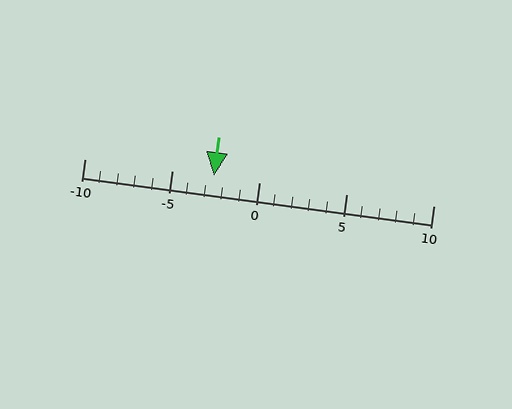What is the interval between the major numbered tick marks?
The major tick marks are spaced 5 units apart.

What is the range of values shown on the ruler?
The ruler shows values from -10 to 10.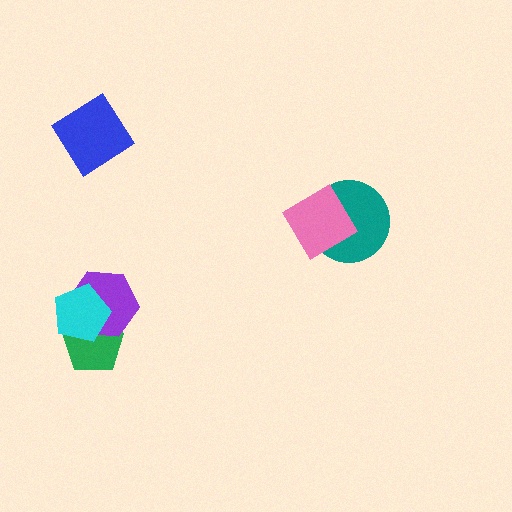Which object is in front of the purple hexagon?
The cyan pentagon is in front of the purple hexagon.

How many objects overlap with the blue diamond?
0 objects overlap with the blue diamond.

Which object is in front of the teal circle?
The pink diamond is in front of the teal circle.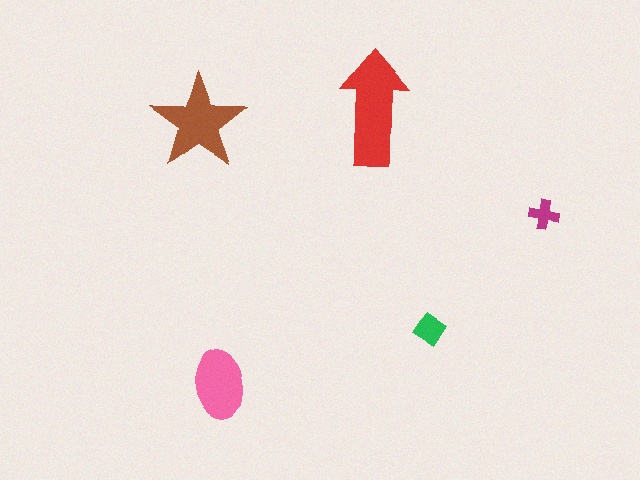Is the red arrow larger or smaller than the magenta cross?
Larger.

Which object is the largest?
The red arrow.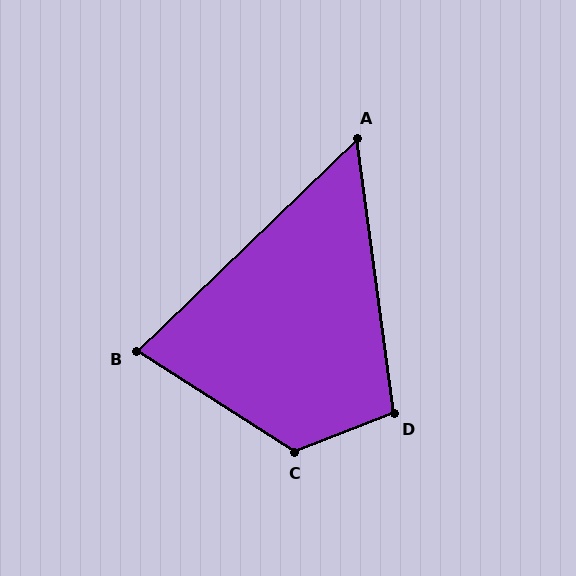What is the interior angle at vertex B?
Approximately 76 degrees (acute).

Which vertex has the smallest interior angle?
A, at approximately 54 degrees.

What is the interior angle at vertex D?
Approximately 104 degrees (obtuse).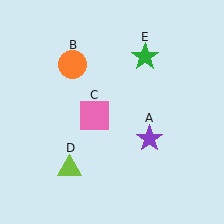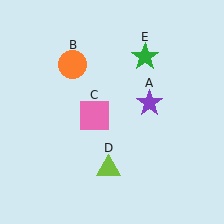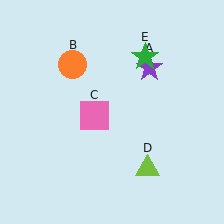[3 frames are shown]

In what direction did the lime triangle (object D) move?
The lime triangle (object D) moved right.